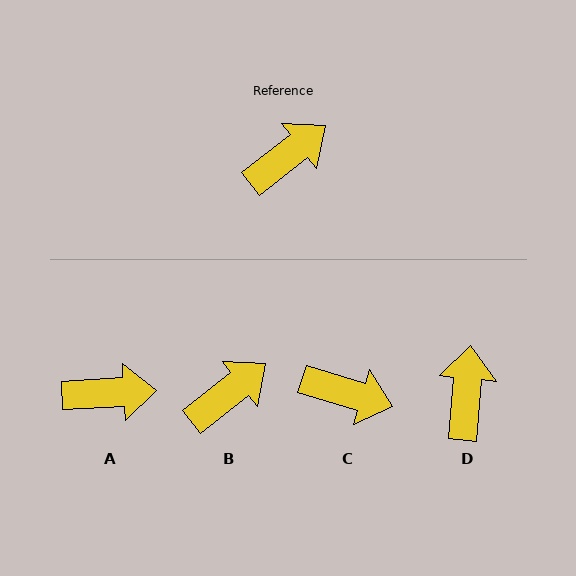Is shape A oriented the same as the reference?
No, it is off by about 35 degrees.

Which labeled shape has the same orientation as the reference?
B.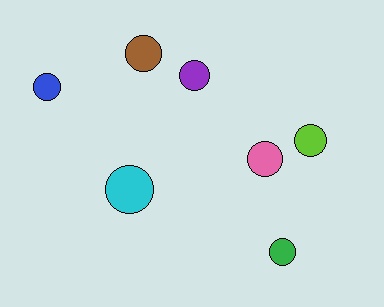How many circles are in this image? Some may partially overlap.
There are 7 circles.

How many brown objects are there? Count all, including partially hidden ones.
There is 1 brown object.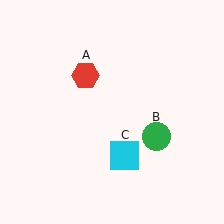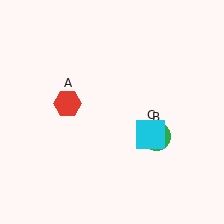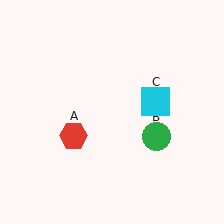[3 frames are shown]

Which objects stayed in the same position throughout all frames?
Green circle (object B) remained stationary.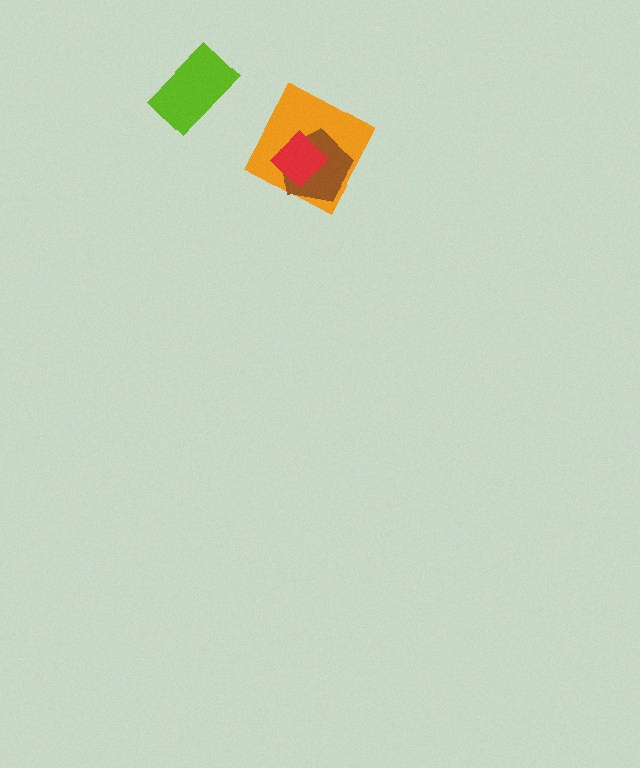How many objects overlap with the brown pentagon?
2 objects overlap with the brown pentagon.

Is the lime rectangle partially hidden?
No, no other shape covers it.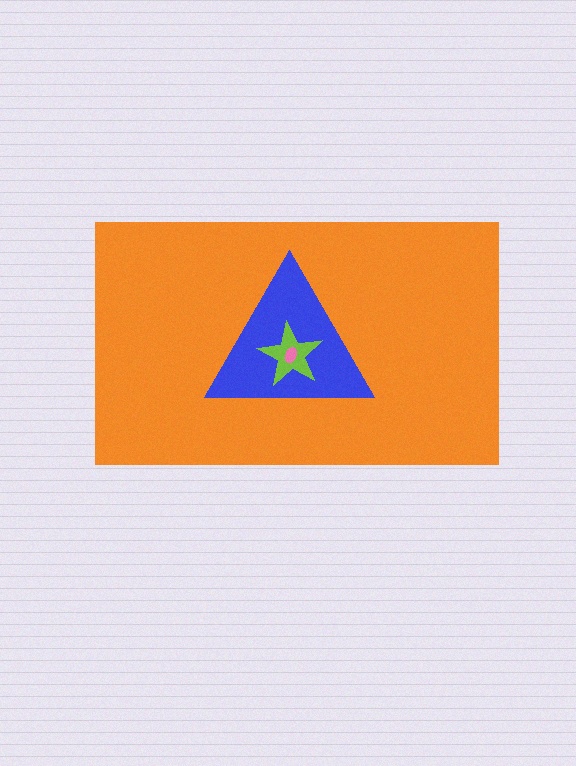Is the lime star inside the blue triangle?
Yes.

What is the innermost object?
The pink ellipse.